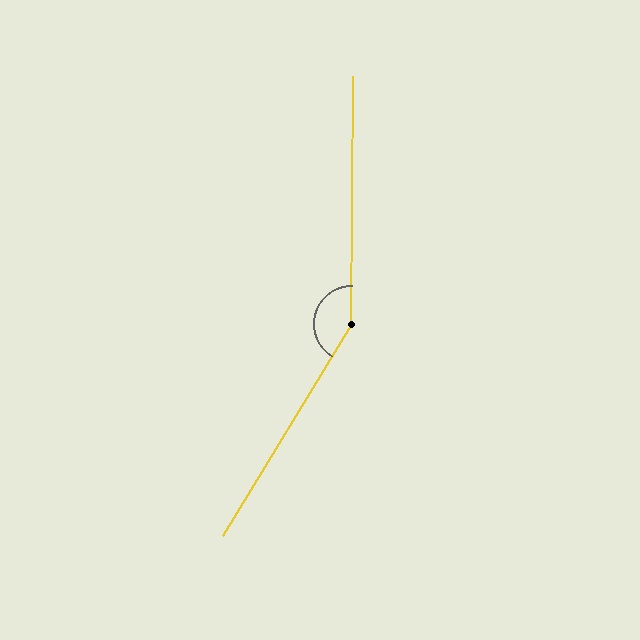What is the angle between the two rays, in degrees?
Approximately 149 degrees.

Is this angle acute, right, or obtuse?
It is obtuse.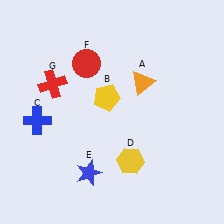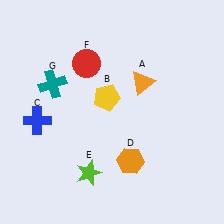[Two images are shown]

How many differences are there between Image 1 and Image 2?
There are 3 differences between the two images.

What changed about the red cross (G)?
In Image 1, G is red. In Image 2, it changed to teal.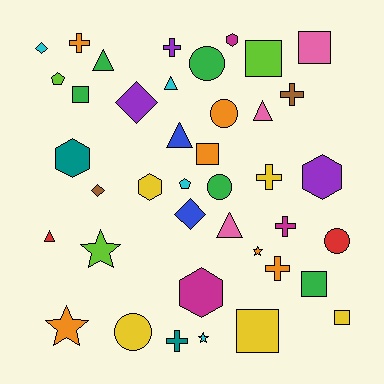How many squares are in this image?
There are 7 squares.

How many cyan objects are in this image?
There are 4 cyan objects.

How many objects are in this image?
There are 40 objects.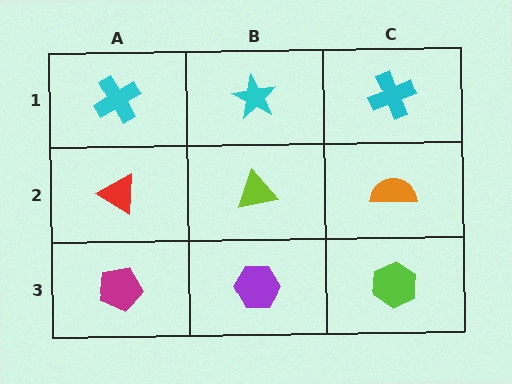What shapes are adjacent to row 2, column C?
A cyan cross (row 1, column C), a lime hexagon (row 3, column C), a lime triangle (row 2, column B).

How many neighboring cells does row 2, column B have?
4.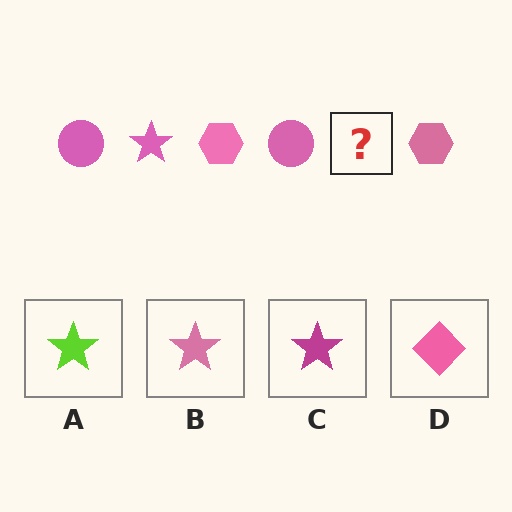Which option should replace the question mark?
Option B.